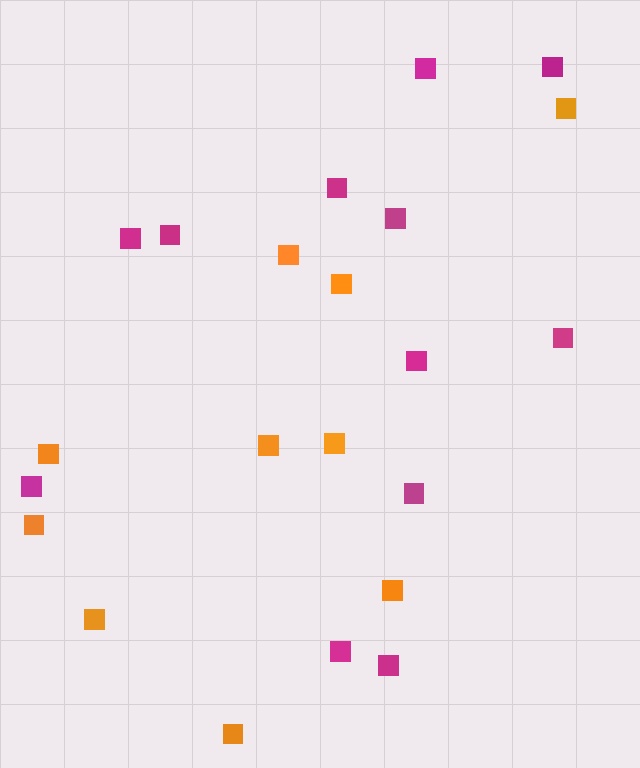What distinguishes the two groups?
There are 2 groups: one group of orange squares (10) and one group of magenta squares (12).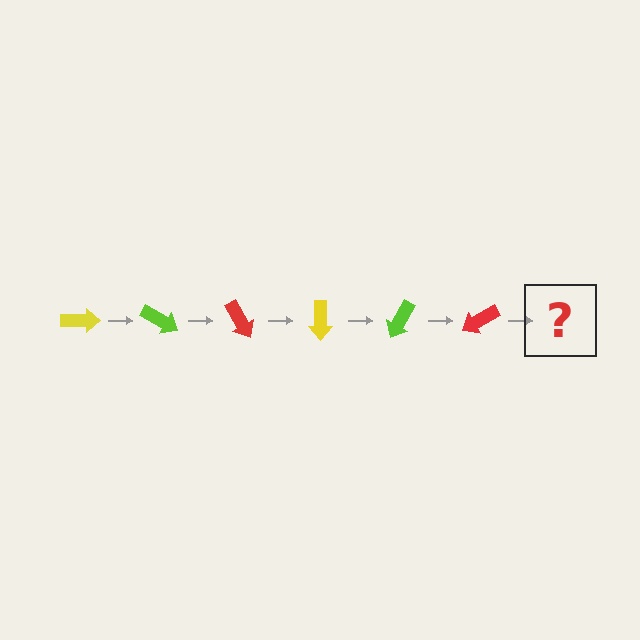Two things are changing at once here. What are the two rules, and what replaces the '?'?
The two rules are that it rotates 30 degrees each step and the color cycles through yellow, lime, and red. The '?' should be a yellow arrow, rotated 180 degrees from the start.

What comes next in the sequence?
The next element should be a yellow arrow, rotated 180 degrees from the start.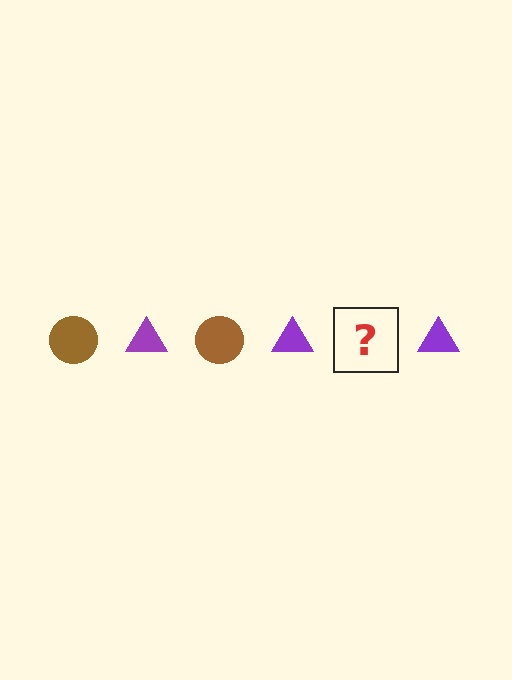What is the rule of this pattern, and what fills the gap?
The rule is that the pattern alternates between brown circle and purple triangle. The gap should be filled with a brown circle.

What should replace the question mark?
The question mark should be replaced with a brown circle.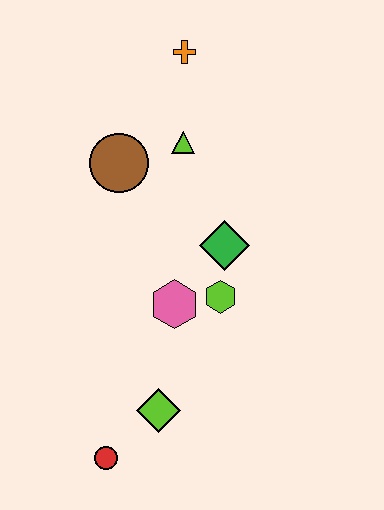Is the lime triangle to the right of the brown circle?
Yes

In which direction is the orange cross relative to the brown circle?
The orange cross is above the brown circle.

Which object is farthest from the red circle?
The orange cross is farthest from the red circle.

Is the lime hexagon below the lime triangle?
Yes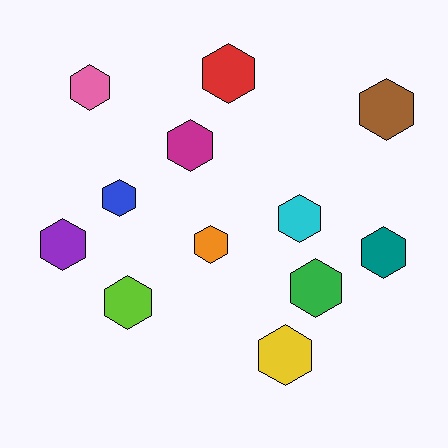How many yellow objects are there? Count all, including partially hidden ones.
There is 1 yellow object.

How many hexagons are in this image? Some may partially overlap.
There are 12 hexagons.